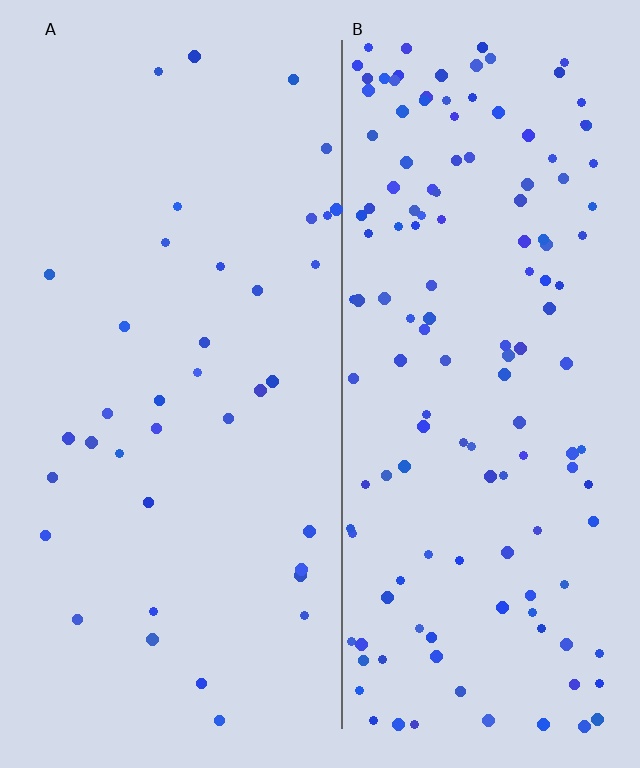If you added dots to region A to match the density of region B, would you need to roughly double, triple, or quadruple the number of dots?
Approximately quadruple.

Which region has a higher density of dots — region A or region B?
B (the right).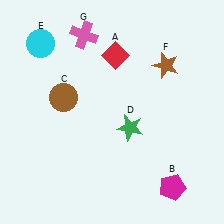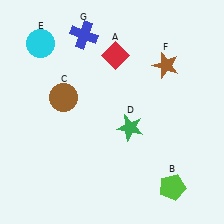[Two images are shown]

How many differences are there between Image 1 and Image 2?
There are 2 differences between the two images.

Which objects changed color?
B changed from magenta to lime. G changed from pink to blue.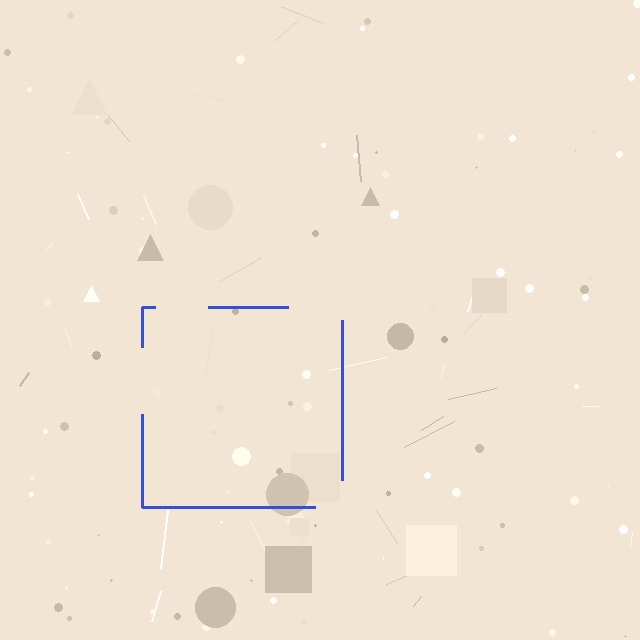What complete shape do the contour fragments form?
The contour fragments form a square.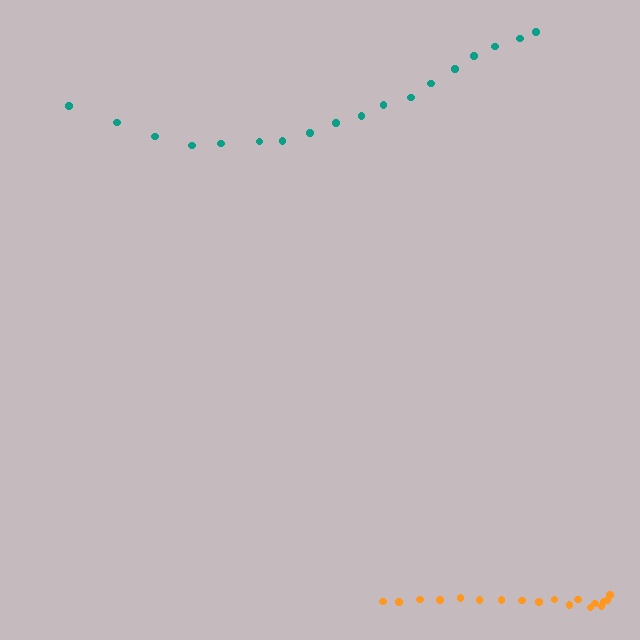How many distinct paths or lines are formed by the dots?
There are 2 distinct paths.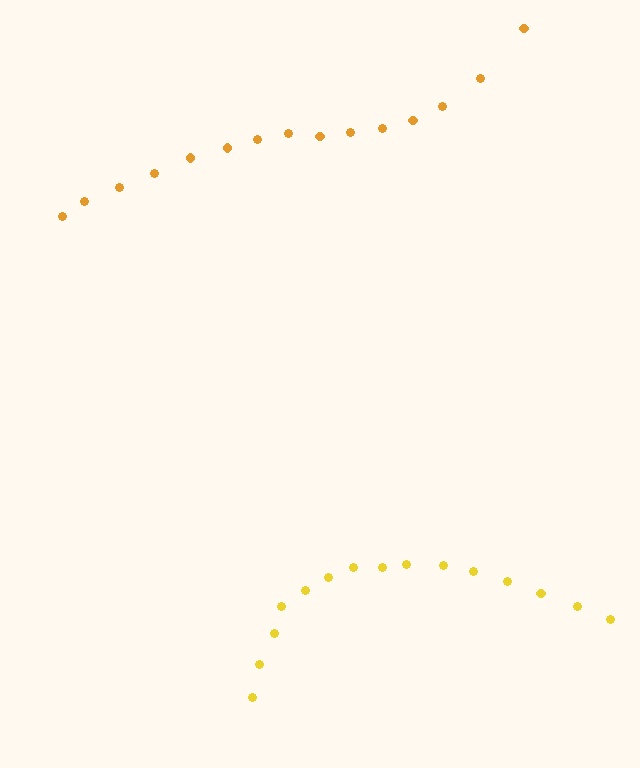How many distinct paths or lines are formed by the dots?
There are 2 distinct paths.